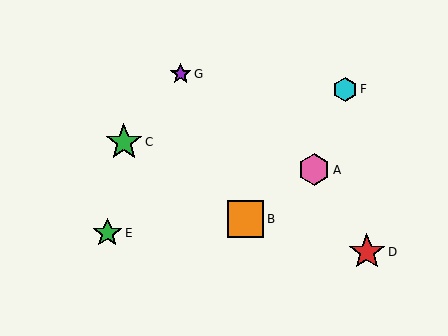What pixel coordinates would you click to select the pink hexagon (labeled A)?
Click at (314, 170) to select the pink hexagon A.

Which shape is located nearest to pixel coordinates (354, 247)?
The red star (labeled D) at (367, 252) is nearest to that location.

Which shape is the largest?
The green star (labeled C) is the largest.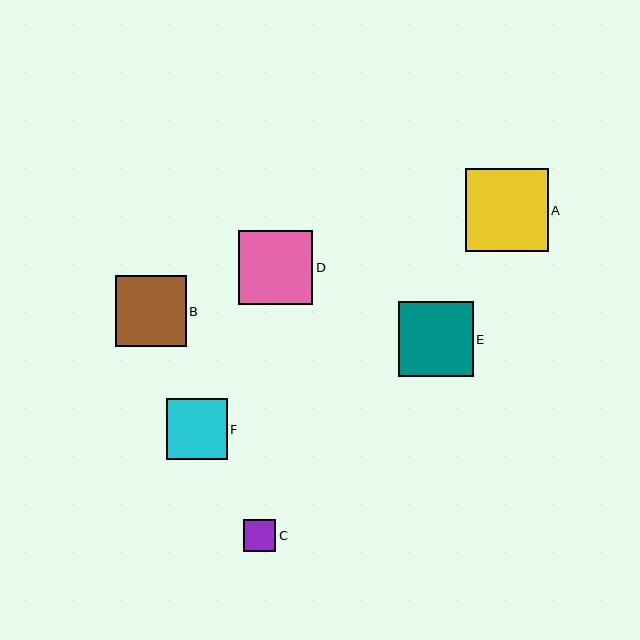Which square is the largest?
Square A is the largest with a size of approximately 83 pixels.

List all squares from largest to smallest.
From largest to smallest: A, E, D, B, F, C.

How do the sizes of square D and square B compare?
Square D and square B are approximately the same size.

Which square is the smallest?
Square C is the smallest with a size of approximately 32 pixels.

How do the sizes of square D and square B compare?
Square D and square B are approximately the same size.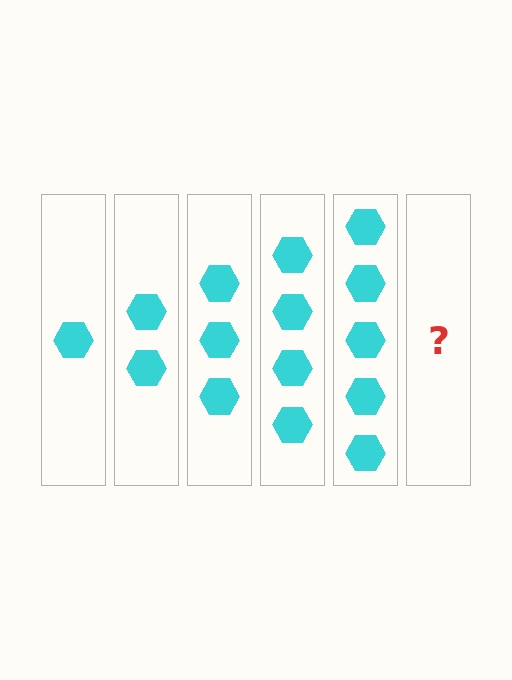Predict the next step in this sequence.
The next step is 6 hexagons.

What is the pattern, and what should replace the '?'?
The pattern is that each step adds one more hexagon. The '?' should be 6 hexagons.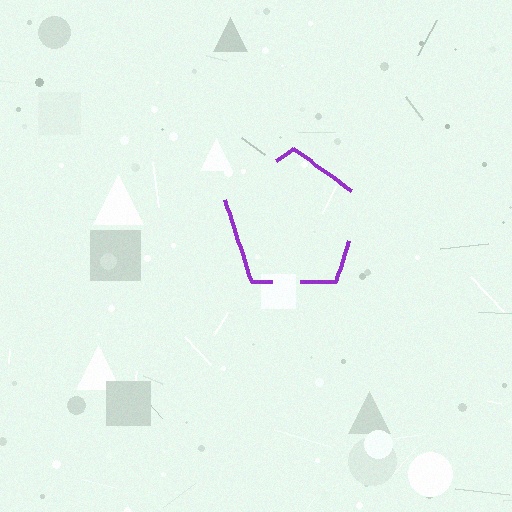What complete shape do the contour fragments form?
The contour fragments form a pentagon.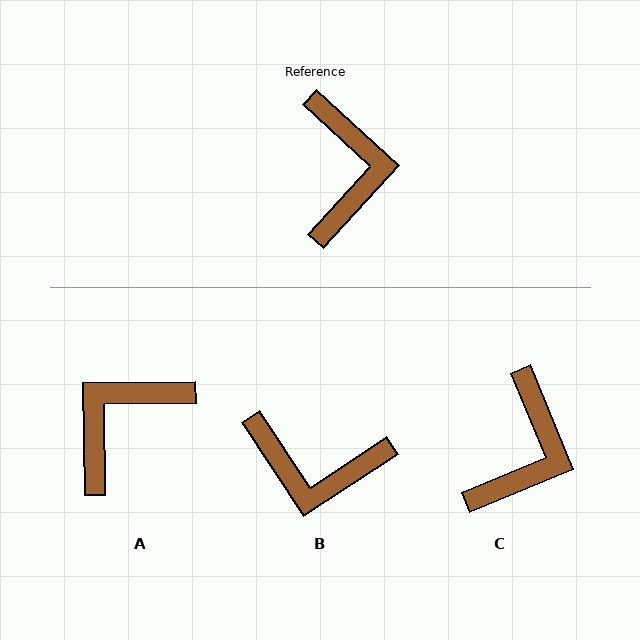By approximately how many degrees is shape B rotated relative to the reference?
Approximately 104 degrees clockwise.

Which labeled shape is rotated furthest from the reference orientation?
A, about 133 degrees away.